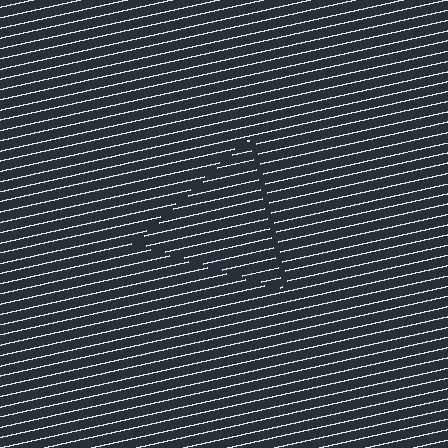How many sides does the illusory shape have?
3 sides — the line-ends trace a triangle.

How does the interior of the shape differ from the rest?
The interior of the shape contains the same grating, shifted by half a period — the contour is defined by the phase discontinuity where line-ends from the inner and outer gratings abut.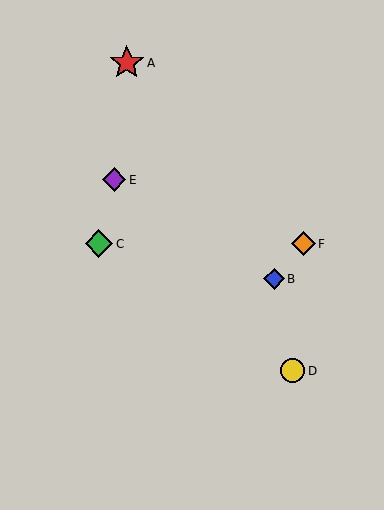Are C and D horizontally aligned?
No, C is at y≈244 and D is at y≈371.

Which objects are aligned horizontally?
Objects C, F are aligned horizontally.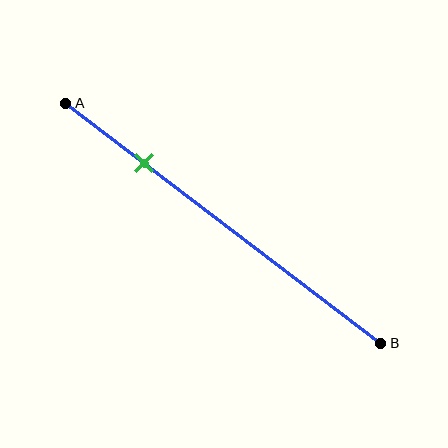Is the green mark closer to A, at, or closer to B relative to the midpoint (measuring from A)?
The green mark is closer to point A than the midpoint of segment AB.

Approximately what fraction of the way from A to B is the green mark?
The green mark is approximately 25% of the way from A to B.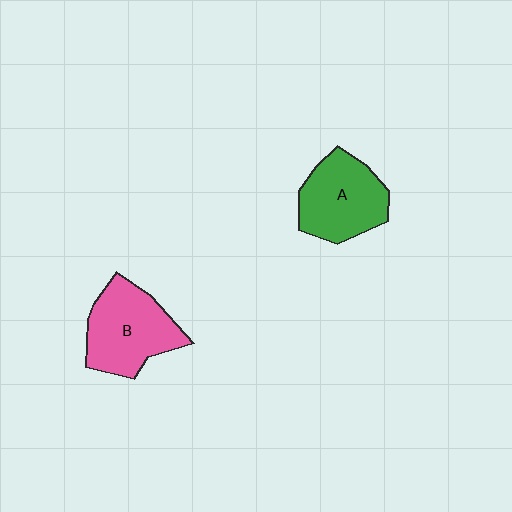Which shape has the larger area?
Shape B (pink).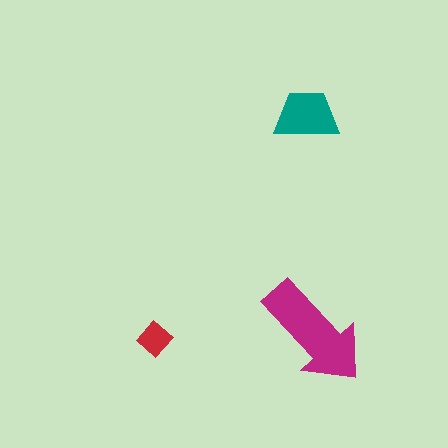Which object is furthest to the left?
The red diamond is leftmost.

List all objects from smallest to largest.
The red diamond, the teal trapezoid, the magenta arrow.